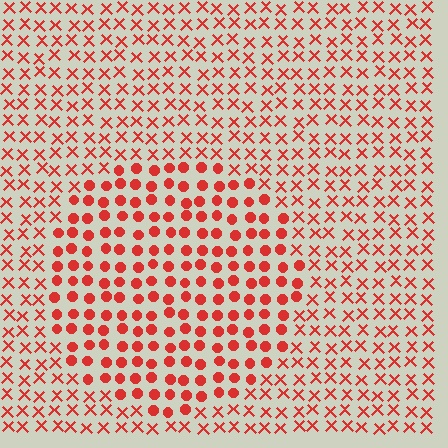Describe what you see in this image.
The image is filled with small red elements arranged in a uniform grid. A circle-shaped region contains circles, while the surrounding area contains X marks. The boundary is defined purely by the change in element shape.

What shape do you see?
I see a circle.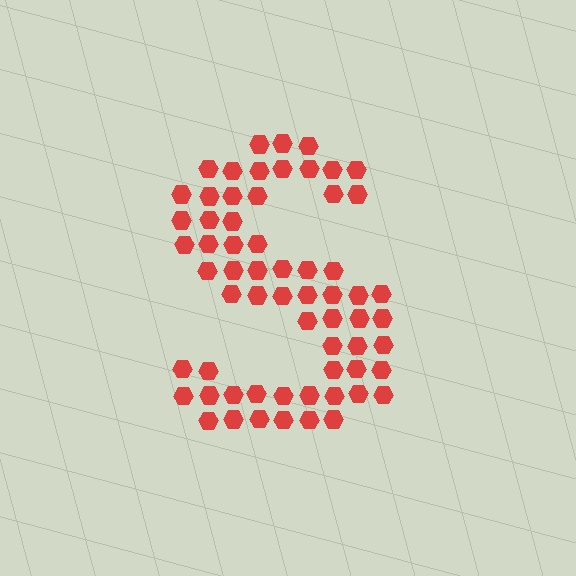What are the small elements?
The small elements are hexagons.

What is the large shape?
The large shape is the letter S.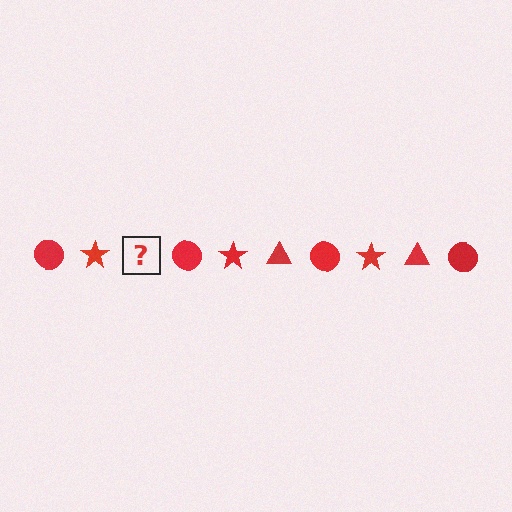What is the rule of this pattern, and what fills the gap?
The rule is that the pattern cycles through circle, star, triangle shapes in red. The gap should be filled with a red triangle.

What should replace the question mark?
The question mark should be replaced with a red triangle.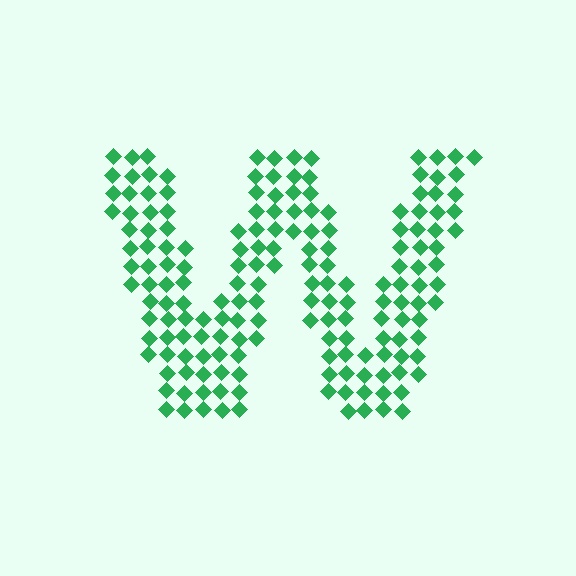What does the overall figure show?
The overall figure shows the letter W.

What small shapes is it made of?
It is made of small diamonds.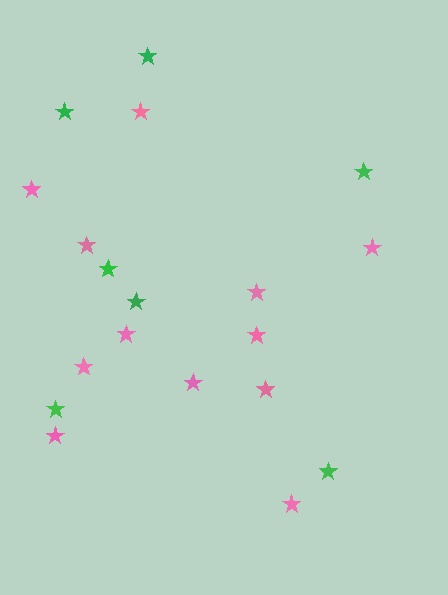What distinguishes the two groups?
There are 2 groups: one group of pink stars (12) and one group of green stars (7).